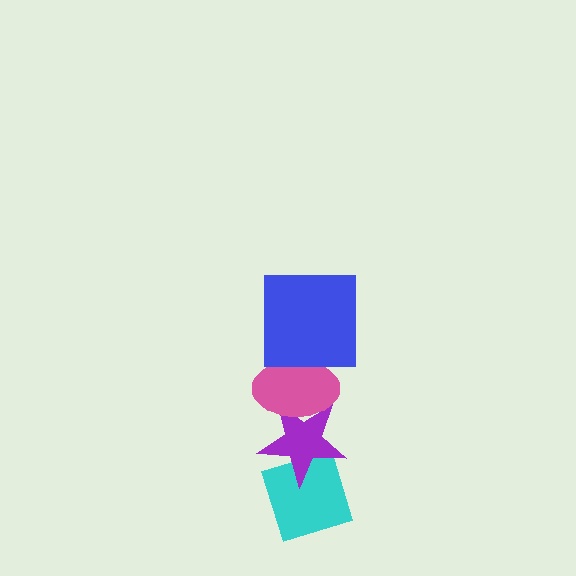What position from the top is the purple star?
The purple star is 3rd from the top.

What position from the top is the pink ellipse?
The pink ellipse is 2nd from the top.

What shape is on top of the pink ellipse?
The blue square is on top of the pink ellipse.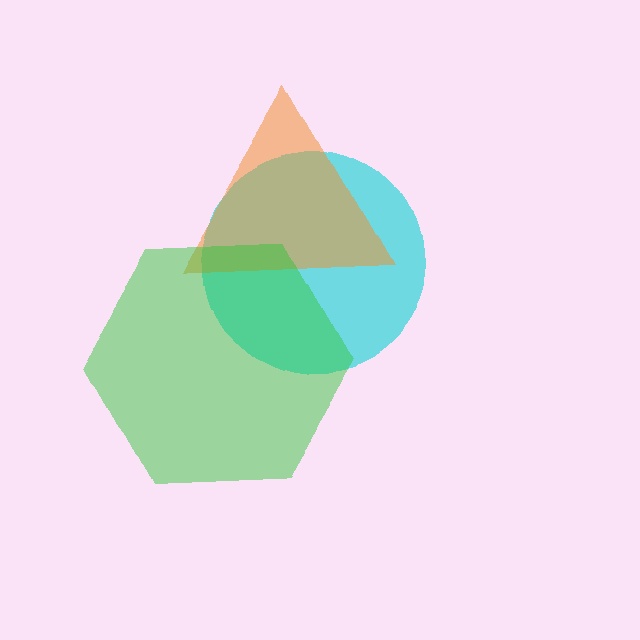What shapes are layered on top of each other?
The layered shapes are: a cyan circle, an orange triangle, a green hexagon.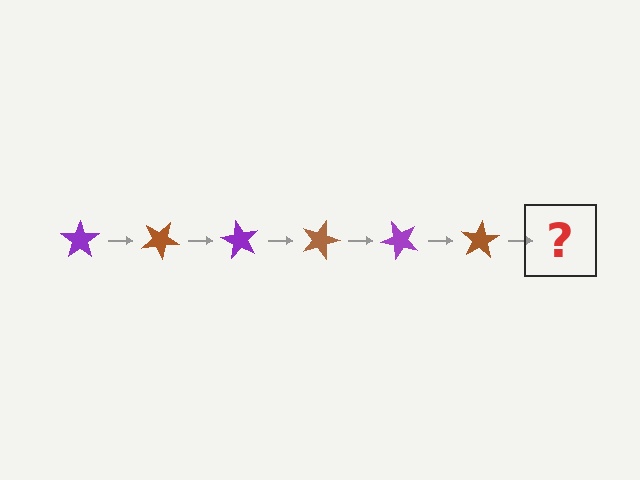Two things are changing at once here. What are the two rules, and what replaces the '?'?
The two rules are that it rotates 30 degrees each step and the color cycles through purple and brown. The '?' should be a purple star, rotated 180 degrees from the start.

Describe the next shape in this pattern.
It should be a purple star, rotated 180 degrees from the start.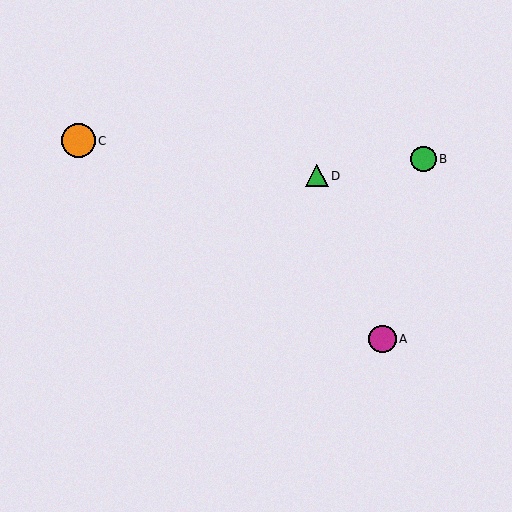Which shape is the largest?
The orange circle (labeled C) is the largest.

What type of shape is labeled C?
Shape C is an orange circle.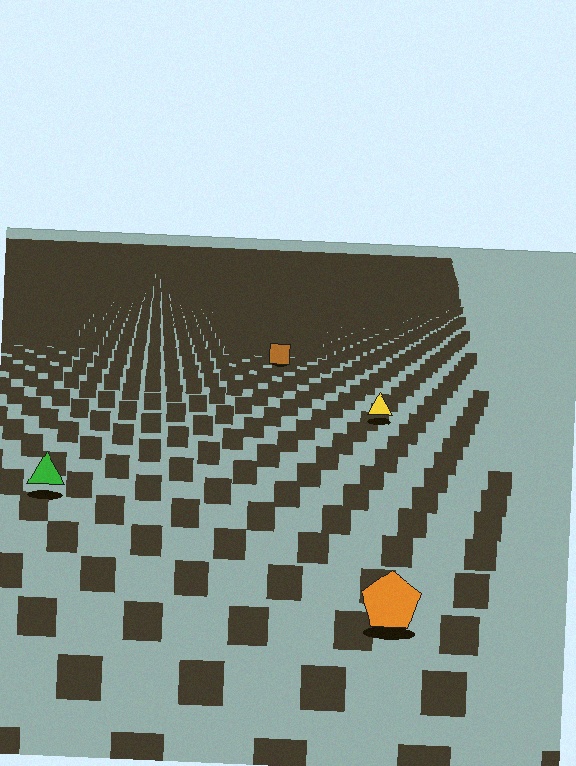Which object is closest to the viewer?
The orange pentagon is closest. The texture marks near it are larger and more spread out.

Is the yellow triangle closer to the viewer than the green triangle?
No. The green triangle is closer — you can tell from the texture gradient: the ground texture is coarser near it.